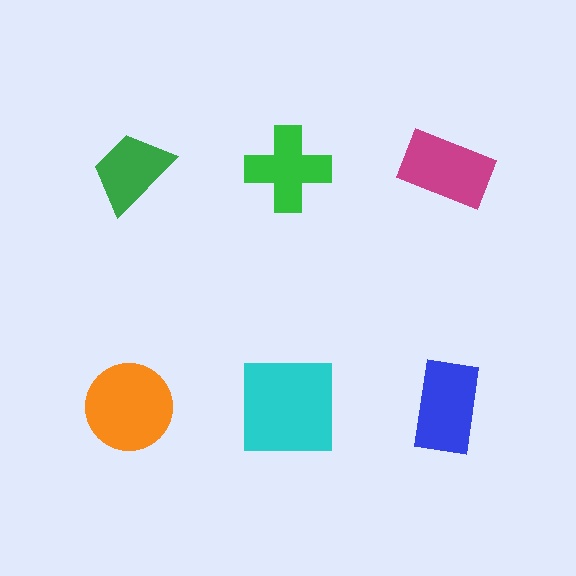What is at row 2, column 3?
A blue rectangle.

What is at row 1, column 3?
A magenta rectangle.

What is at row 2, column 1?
An orange circle.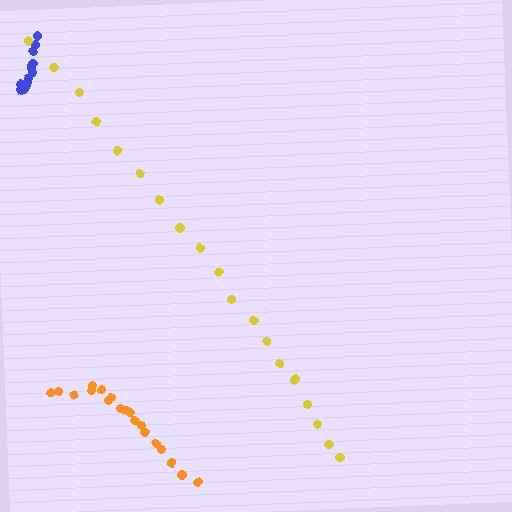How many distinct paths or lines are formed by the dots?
There are 3 distinct paths.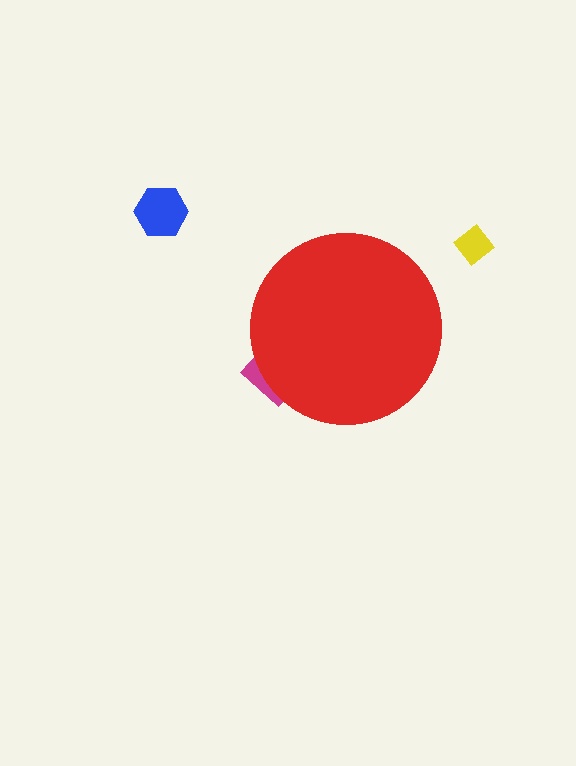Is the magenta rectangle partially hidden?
Yes, the magenta rectangle is partially hidden behind the red circle.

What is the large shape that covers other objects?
A red circle.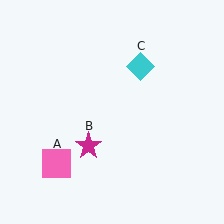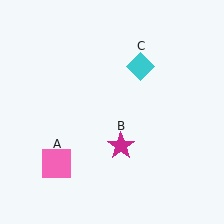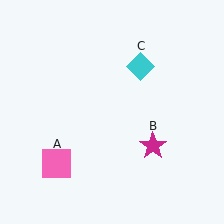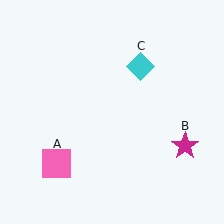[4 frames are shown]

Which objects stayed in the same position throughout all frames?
Pink square (object A) and cyan diamond (object C) remained stationary.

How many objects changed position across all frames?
1 object changed position: magenta star (object B).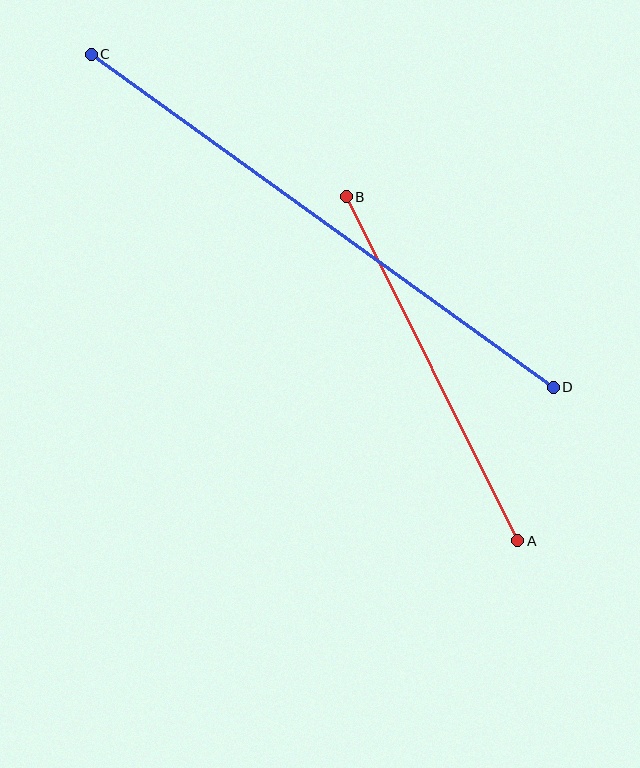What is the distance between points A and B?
The distance is approximately 384 pixels.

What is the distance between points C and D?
The distance is approximately 569 pixels.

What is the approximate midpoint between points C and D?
The midpoint is at approximately (322, 221) pixels.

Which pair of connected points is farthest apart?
Points C and D are farthest apart.